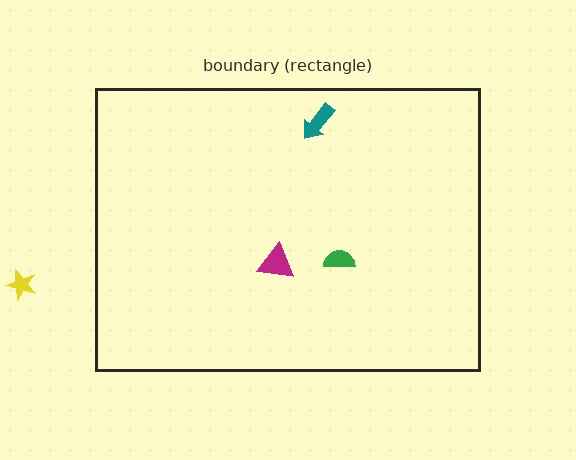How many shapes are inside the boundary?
3 inside, 1 outside.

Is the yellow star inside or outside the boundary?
Outside.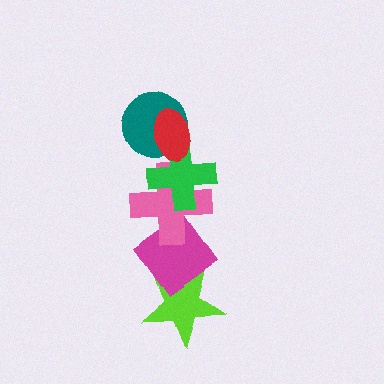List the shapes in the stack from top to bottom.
From top to bottom: the red ellipse, the teal circle, the green cross, the pink cross, the magenta diamond, the lime star.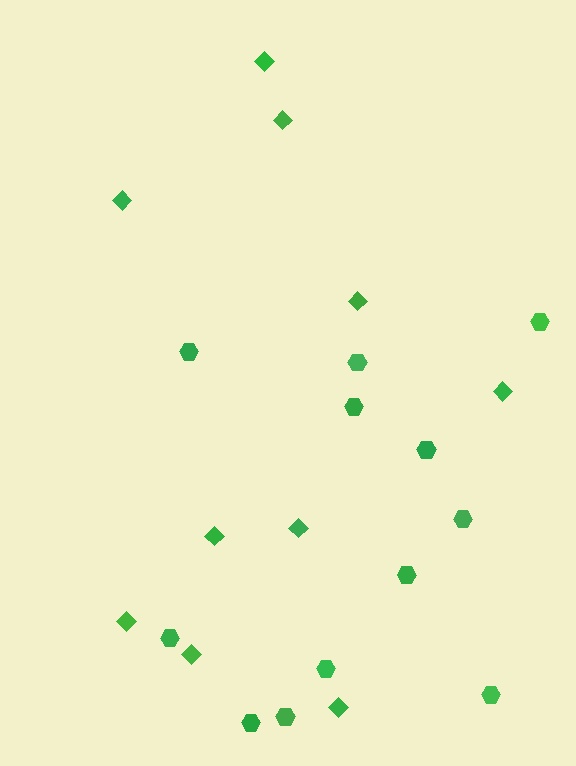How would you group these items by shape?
There are 2 groups: one group of hexagons (12) and one group of diamonds (10).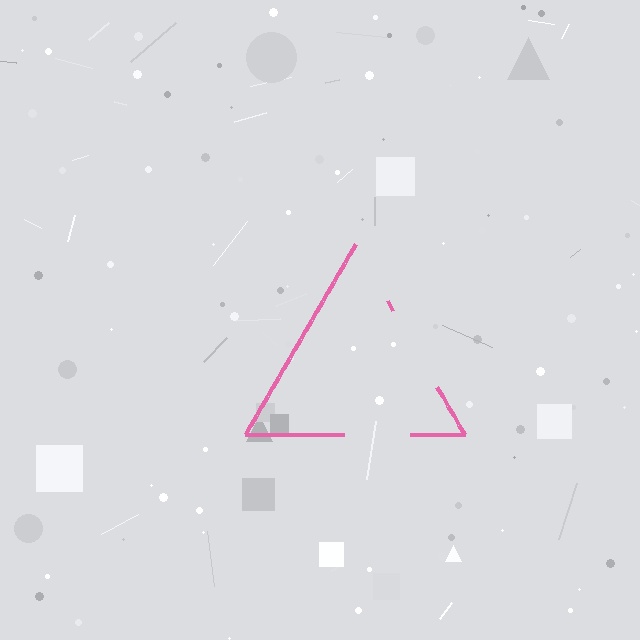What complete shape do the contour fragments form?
The contour fragments form a triangle.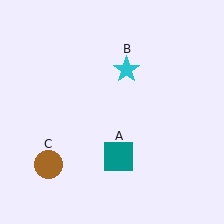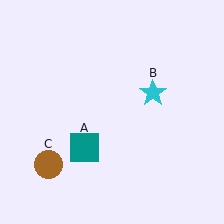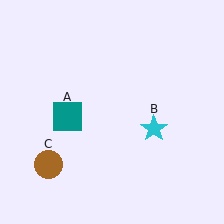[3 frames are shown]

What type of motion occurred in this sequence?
The teal square (object A), cyan star (object B) rotated clockwise around the center of the scene.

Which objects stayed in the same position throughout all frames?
Brown circle (object C) remained stationary.